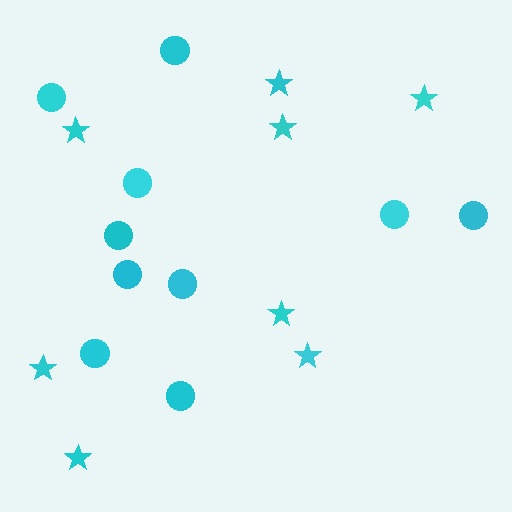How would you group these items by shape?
There are 2 groups: one group of stars (8) and one group of circles (10).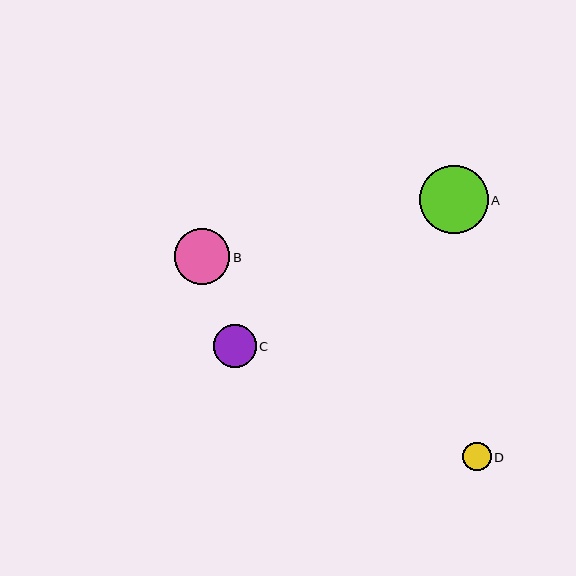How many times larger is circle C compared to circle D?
Circle C is approximately 1.5 times the size of circle D.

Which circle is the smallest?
Circle D is the smallest with a size of approximately 29 pixels.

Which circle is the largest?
Circle A is the largest with a size of approximately 69 pixels.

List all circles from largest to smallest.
From largest to smallest: A, B, C, D.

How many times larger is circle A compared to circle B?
Circle A is approximately 1.2 times the size of circle B.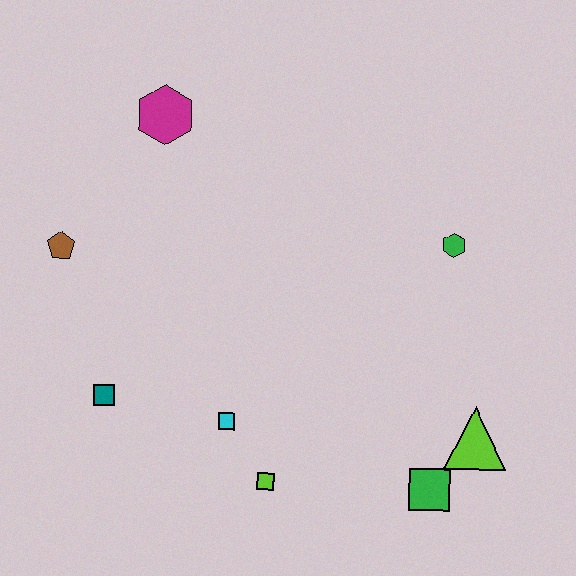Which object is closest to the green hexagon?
The lime triangle is closest to the green hexagon.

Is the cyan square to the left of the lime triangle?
Yes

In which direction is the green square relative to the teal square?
The green square is to the right of the teal square.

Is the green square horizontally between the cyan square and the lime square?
No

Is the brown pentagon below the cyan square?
No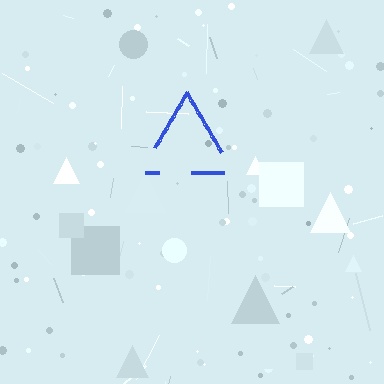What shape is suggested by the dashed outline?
The dashed outline suggests a triangle.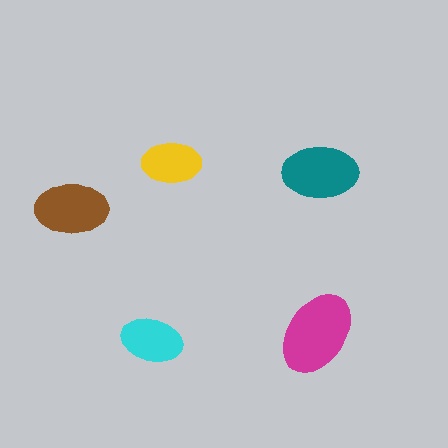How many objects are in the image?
There are 5 objects in the image.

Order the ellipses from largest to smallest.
the magenta one, the teal one, the brown one, the cyan one, the yellow one.